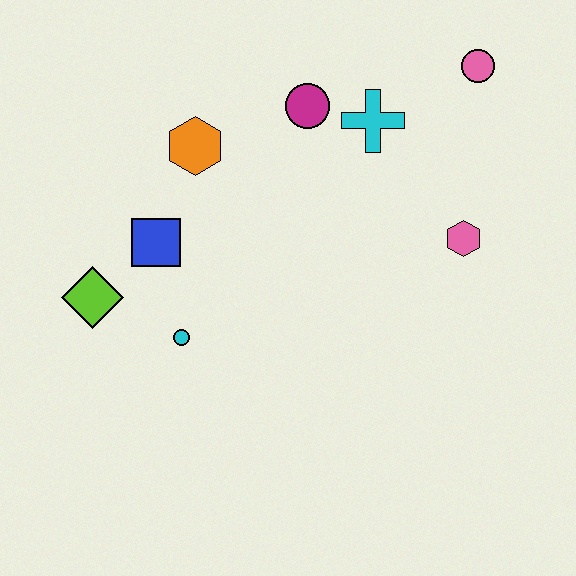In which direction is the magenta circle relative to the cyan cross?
The magenta circle is to the left of the cyan cross.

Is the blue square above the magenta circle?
No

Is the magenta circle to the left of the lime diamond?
No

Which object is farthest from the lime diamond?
The pink circle is farthest from the lime diamond.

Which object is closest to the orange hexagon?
The blue square is closest to the orange hexagon.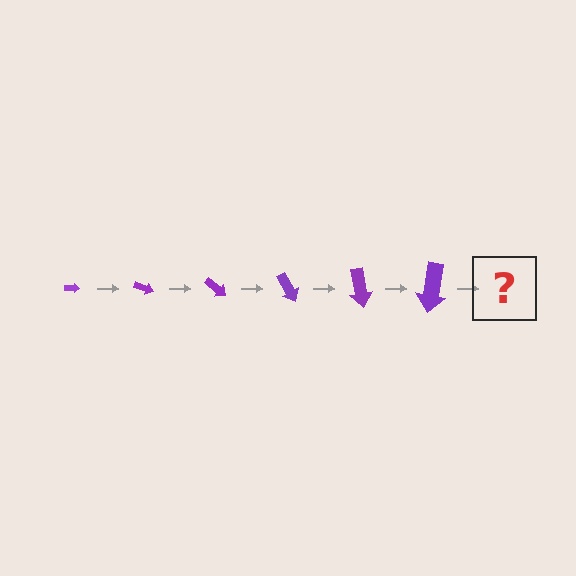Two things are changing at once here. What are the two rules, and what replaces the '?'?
The two rules are that the arrow grows larger each step and it rotates 20 degrees each step. The '?' should be an arrow, larger than the previous one and rotated 120 degrees from the start.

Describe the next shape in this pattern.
It should be an arrow, larger than the previous one and rotated 120 degrees from the start.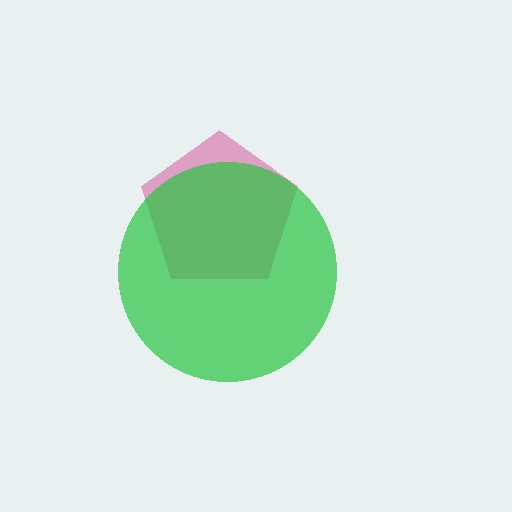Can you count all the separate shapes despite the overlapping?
Yes, there are 2 separate shapes.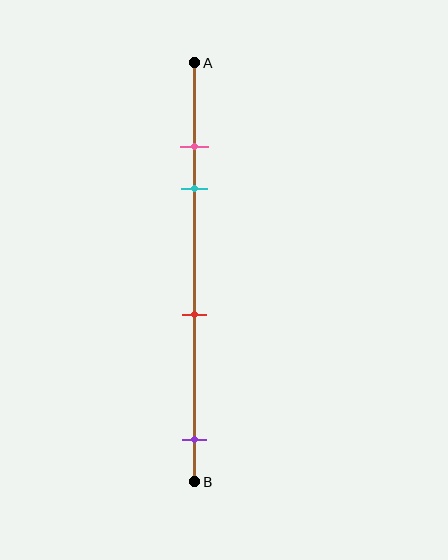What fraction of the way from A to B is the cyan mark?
The cyan mark is approximately 30% (0.3) of the way from A to B.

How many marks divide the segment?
There are 4 marks dividing the segment.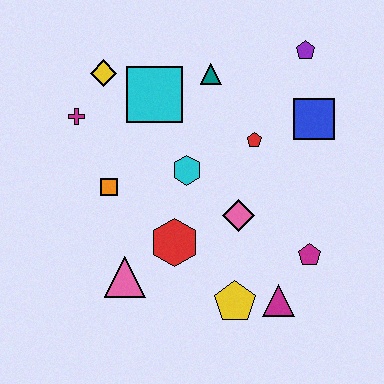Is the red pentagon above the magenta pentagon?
Yes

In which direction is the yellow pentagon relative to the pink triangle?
The yellow pentagon is to the right of the pink triangle.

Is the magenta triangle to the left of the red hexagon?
No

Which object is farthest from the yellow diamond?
The magenta triangle is farthest from the yellow diamond.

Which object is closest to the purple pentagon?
The blue square is closest to the purple pentagon.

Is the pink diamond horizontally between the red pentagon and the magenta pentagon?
No